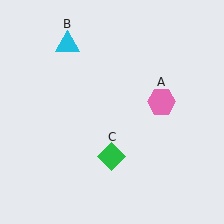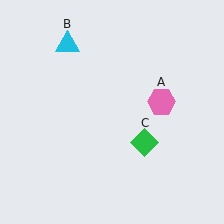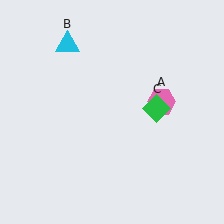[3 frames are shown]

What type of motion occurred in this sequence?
The green diamond (object C) rotated counterclockwise around the center of the scene.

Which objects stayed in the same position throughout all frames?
Pink hexagon (object A) and cyan triangle (object B) remained stationary.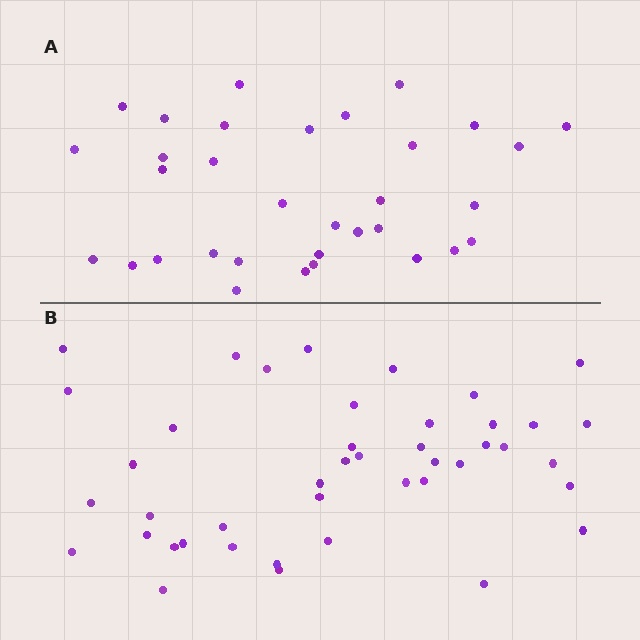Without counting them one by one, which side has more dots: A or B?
Region B (the bottom region) has more dots.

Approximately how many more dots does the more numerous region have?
Region B has roughly 10 or so more dots than region A.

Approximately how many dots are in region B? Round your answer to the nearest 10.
About 40 dots. (The exact count is 43, which rounds to 40.)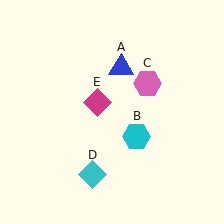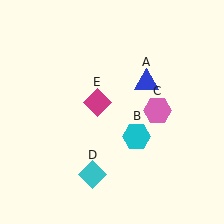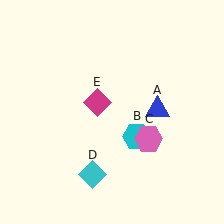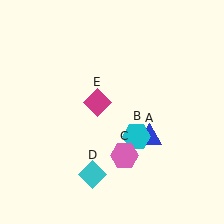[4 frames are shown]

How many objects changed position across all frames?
2 objects changed position: blue triangle (object A), pink hexagon (object C).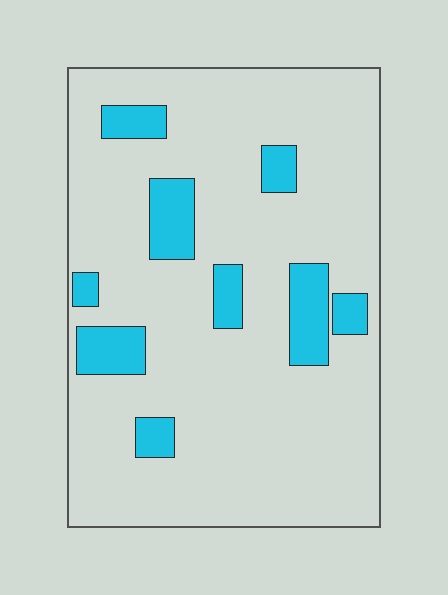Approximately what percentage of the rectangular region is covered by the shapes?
Approximately 15%.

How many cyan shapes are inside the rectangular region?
9.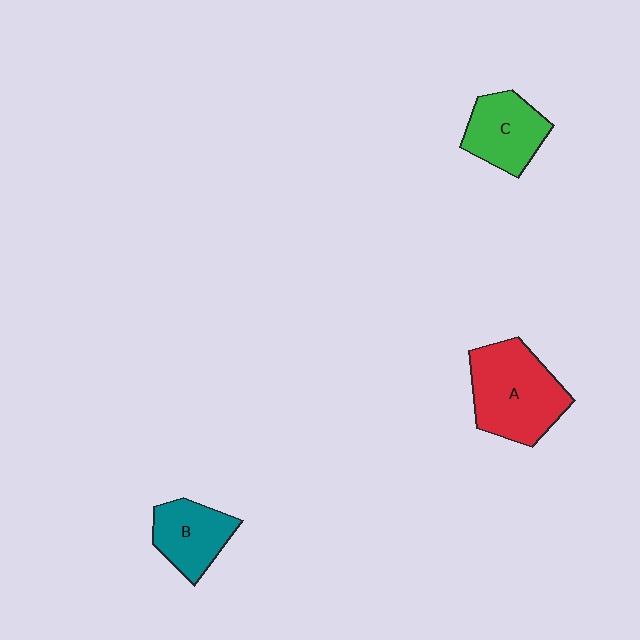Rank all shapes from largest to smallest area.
From largest to smallest: A (red), C (green), B (teal).